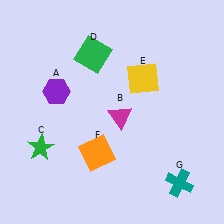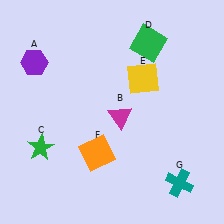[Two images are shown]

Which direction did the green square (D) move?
The green square (D) moved right.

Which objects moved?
The objects that moved are: the purple hexagon (A), the green square (D).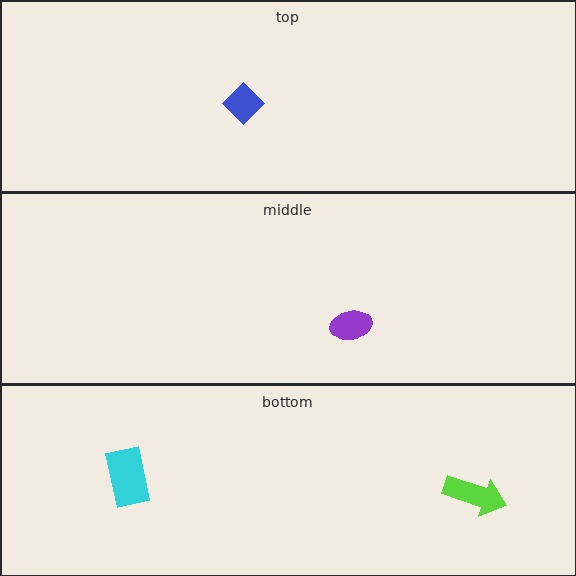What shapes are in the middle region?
The purple ellipse.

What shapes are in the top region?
The blue diamond.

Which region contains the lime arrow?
The bottom region.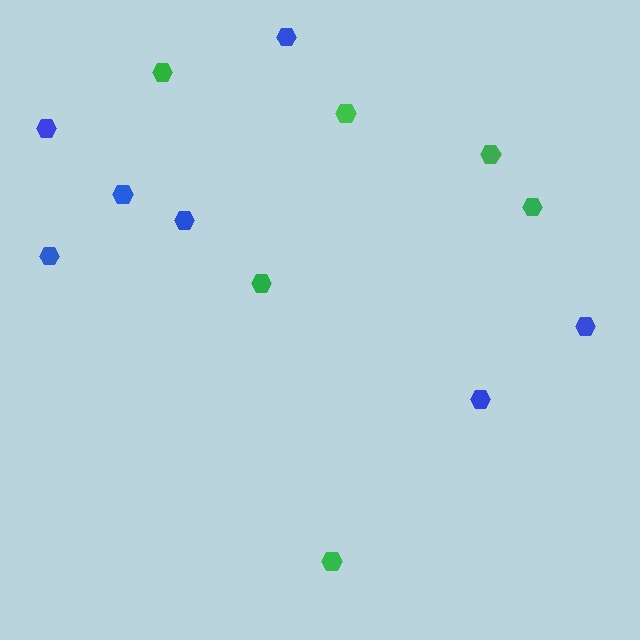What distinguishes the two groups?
There are 2 groups: one group of blue hexagons (7) and one group of green hexagons (6).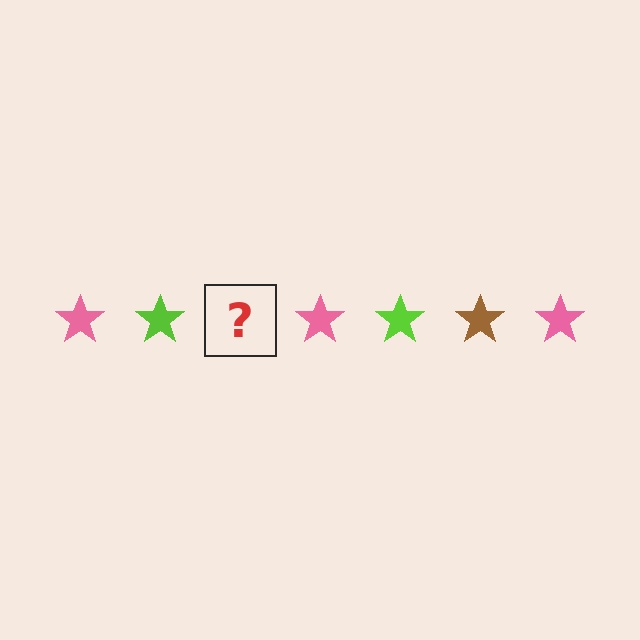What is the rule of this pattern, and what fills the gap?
The rule is that the pattern cycles through pink, lime, brown stars. The gap should be filled with a brown star.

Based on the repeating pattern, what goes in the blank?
The blank should be a brown star.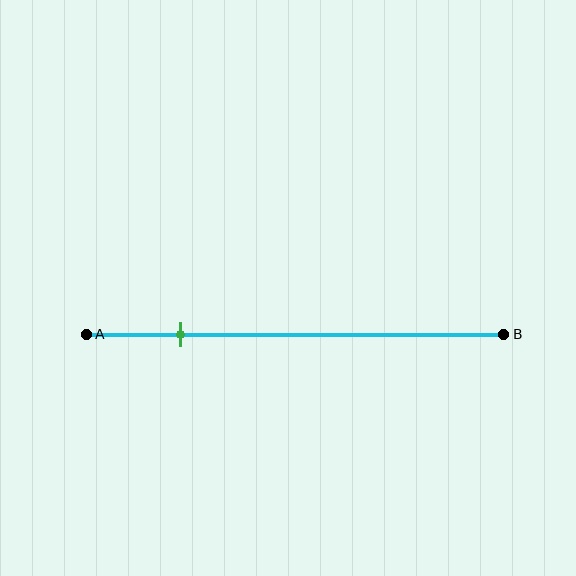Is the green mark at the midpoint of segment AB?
No, the mark is at about 20% from A, not at the 50% midpoint.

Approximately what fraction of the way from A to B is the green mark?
The green mark is approximately 20% of the way from A to B.